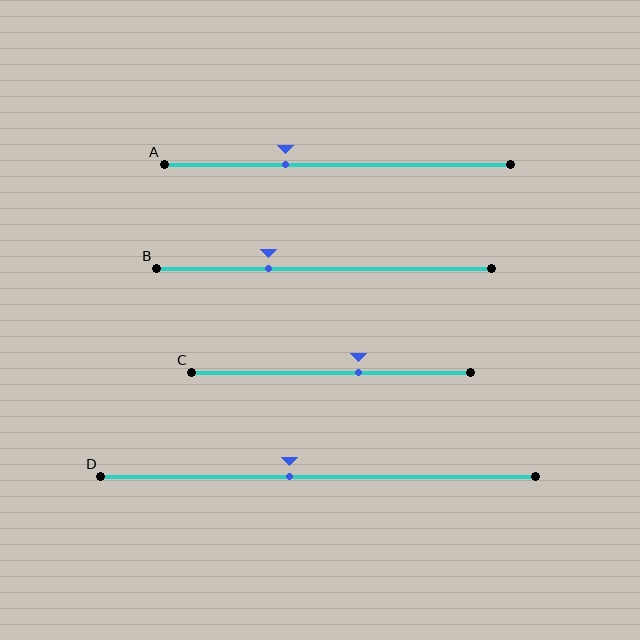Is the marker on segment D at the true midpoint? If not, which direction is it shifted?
No, the marker on segment D is shifted to the left by about 7% of the segment length.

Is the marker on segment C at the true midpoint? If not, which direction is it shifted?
No, the marker on segment C is shifted to the right by about 10% of the segment length.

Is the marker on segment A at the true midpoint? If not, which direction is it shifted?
No, the marker on segment A is shifted to the left by about 15% of the segment length.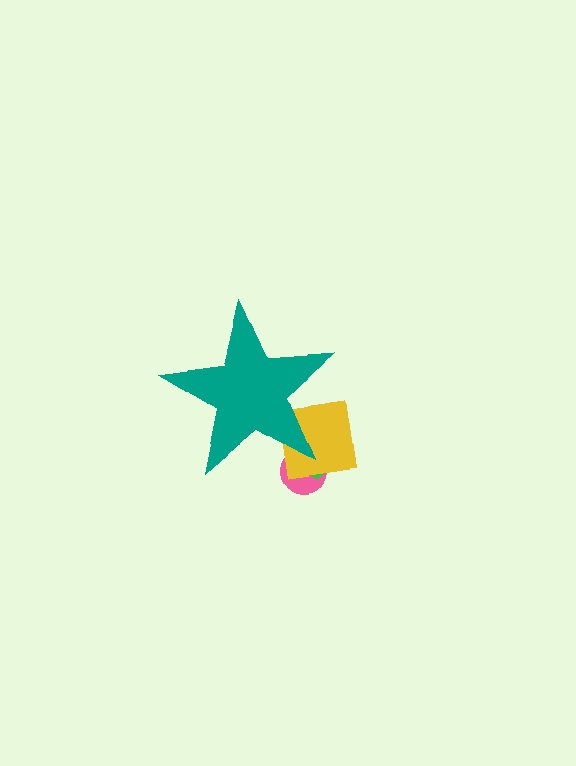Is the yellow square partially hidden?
Yes, the yellow square is partially hidden behind the teal star.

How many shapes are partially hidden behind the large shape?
3 shapes are partially hidden.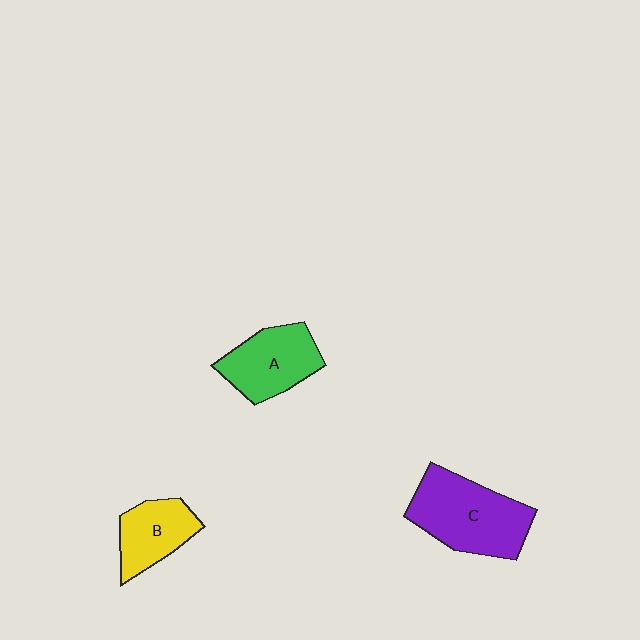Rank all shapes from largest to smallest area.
From largest to smallest: C (purple), A (green), B (yellow).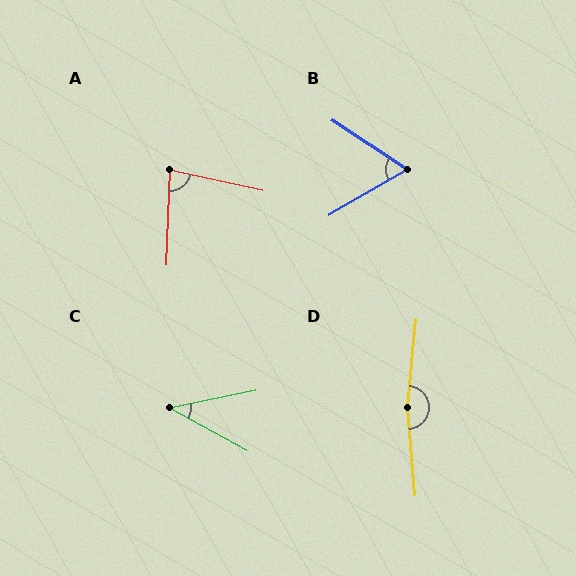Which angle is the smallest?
C, at approximately 40 degrees.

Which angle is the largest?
D, at approximately 170 degrees.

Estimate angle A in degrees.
Approximately 80 degrees.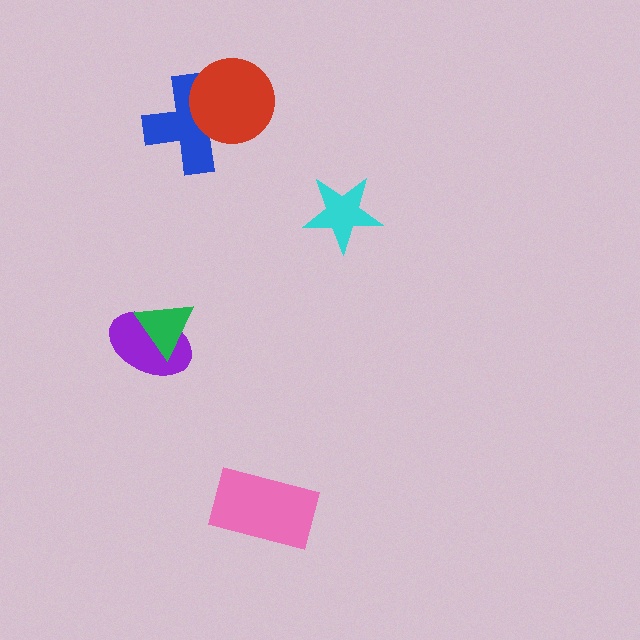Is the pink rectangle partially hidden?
No, no other shape covers it.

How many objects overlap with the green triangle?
1 object overlaps with the green triangle.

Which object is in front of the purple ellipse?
The green triangle is in front of the purple ellipse.